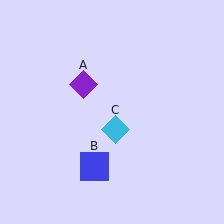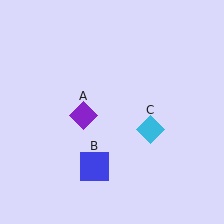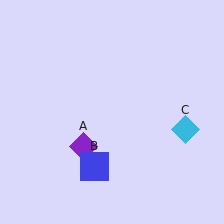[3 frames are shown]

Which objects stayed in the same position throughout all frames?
Blue square (object B) remained stationary.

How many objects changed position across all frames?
2 objects changed position: purple diamond (object A), cyan diamond (object C).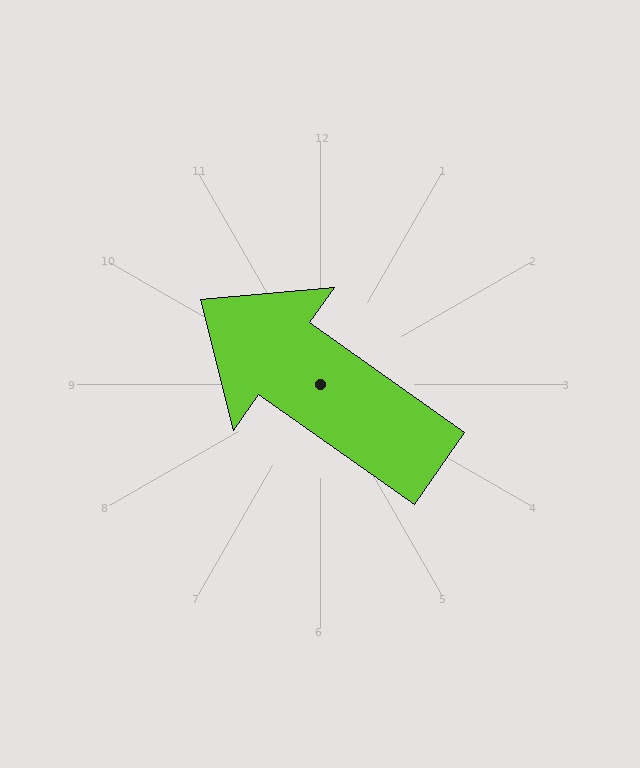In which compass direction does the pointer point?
Northwest.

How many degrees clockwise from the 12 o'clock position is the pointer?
Approximately 305 degrees.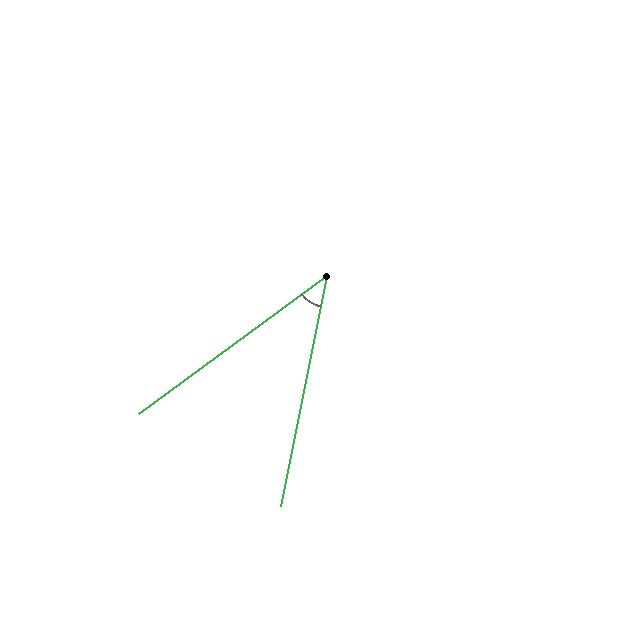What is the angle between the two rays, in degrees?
Approximately 42 degrees.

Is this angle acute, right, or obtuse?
It is acute.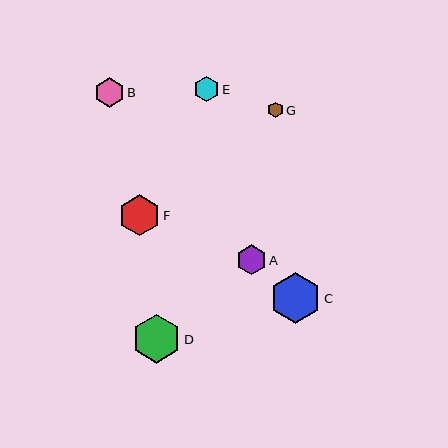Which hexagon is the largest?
Hexagon C is the largest with a size of approximately 51 pixels.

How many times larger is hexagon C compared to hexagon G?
Hexagon C is approximately 3.3 times the size of hexagon G.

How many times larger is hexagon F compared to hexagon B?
Hexagon F is approximately 1.4 times the size of hexagon B.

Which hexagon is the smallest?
Hexagon G is the smallest with a size of approximately 15 pixels.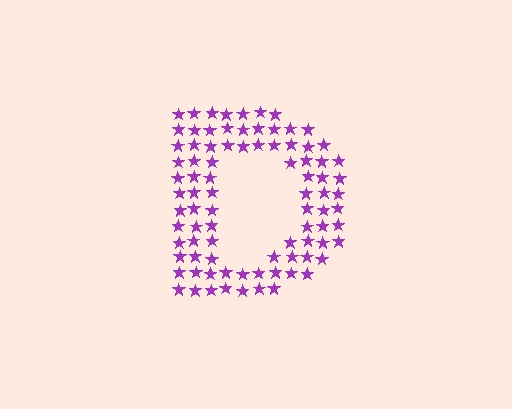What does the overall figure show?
The overall figure shows the letter D.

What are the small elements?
The small elements are stars.